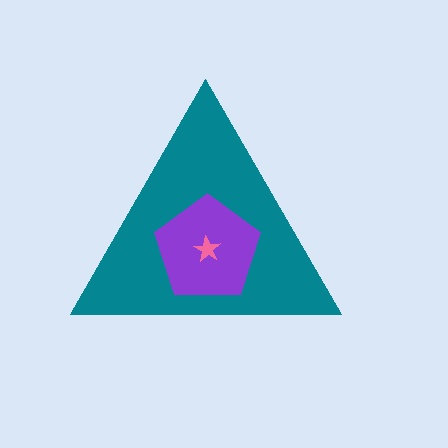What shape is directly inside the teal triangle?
The purple pentagon.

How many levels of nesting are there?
3.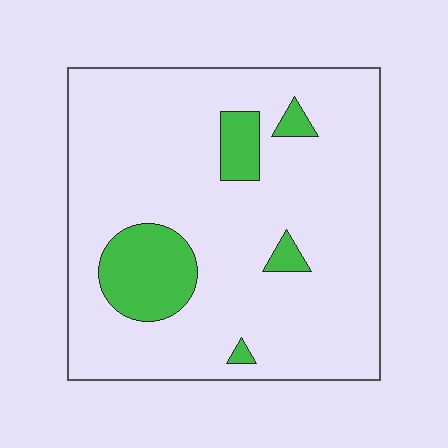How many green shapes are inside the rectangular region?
5.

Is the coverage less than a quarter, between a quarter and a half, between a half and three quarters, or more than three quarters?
Less than a quarter.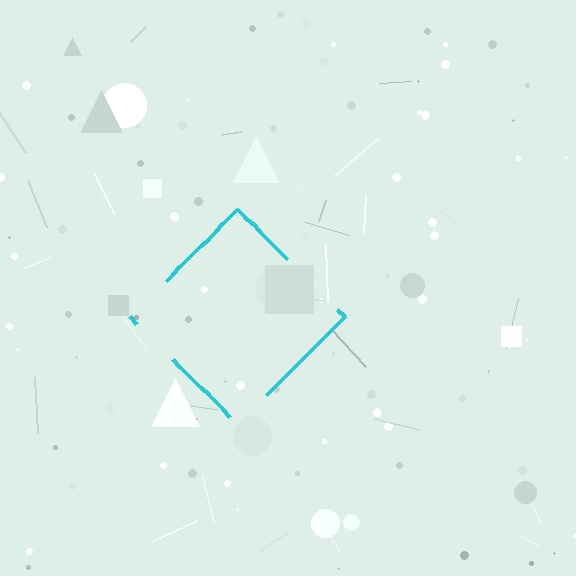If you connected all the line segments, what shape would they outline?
They would outline a diamond.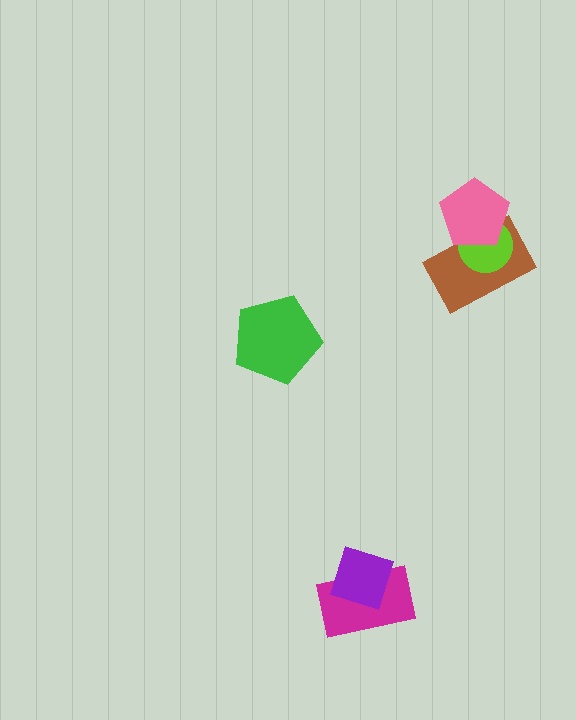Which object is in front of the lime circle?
The pink pentagon is in front of the lime circle.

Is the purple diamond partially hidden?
No, no other shape covers it.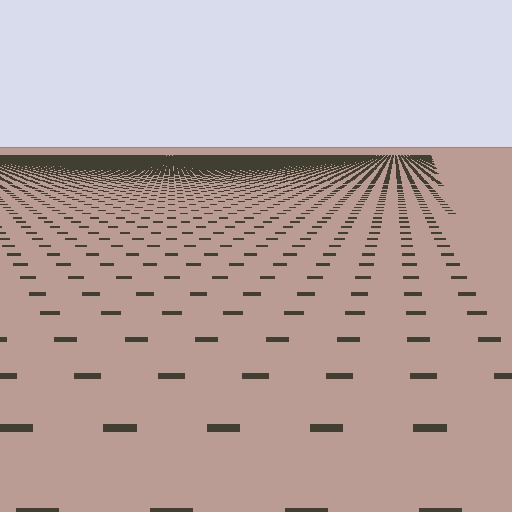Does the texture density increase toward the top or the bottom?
Density increases toward the top.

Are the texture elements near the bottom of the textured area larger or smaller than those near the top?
Larger. Near the bottom, elements are closer to the viewer and appear at a bigger on-screen size.